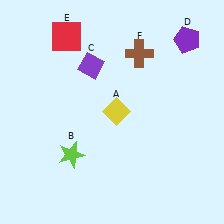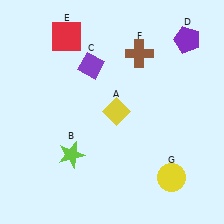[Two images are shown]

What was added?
A yellow circle (G) was added in Image 2.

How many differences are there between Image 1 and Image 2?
There is 1 difference between the two images.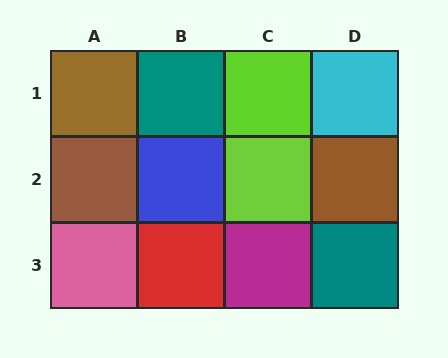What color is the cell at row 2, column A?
Brown.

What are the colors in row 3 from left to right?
Pink, red, magenta, teal.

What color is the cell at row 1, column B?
Teal.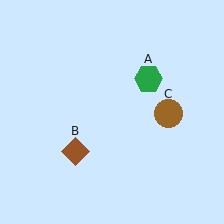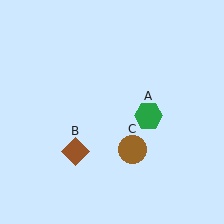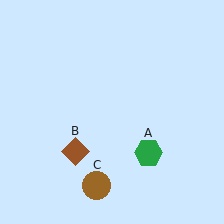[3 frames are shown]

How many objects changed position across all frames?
2 objects changed position: green hexagon (object A), brown circle (object C).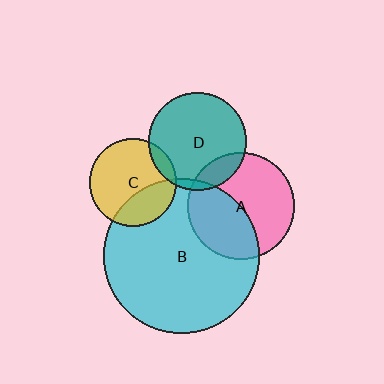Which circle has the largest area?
Circle B (cyan).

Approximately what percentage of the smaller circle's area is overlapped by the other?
Approximately 5%.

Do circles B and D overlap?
Yes.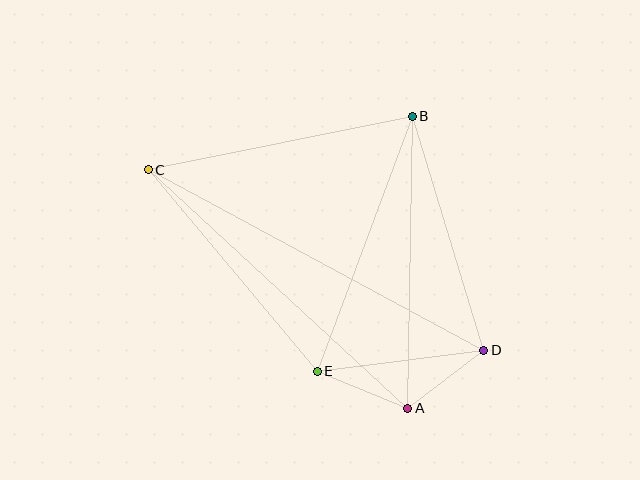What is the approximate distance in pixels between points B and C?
The distance between B and C is approximately 269 pixels.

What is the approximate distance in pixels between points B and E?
The distance between B and E is approximately 272 pixels.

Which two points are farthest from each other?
Points C and D are farthest from each other.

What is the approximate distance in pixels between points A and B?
The distance between A and B is approximately 292 pixels.